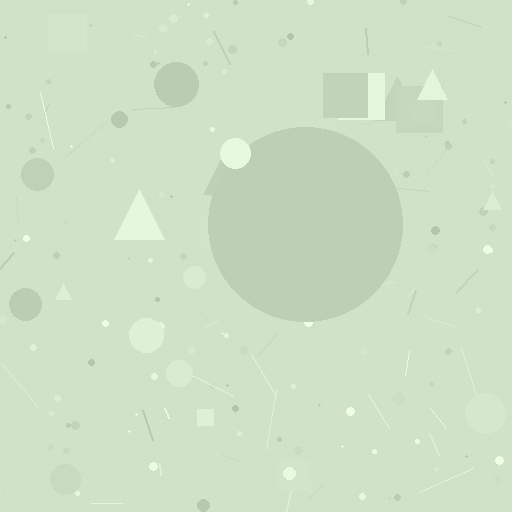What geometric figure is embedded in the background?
A circle is embedded in the background.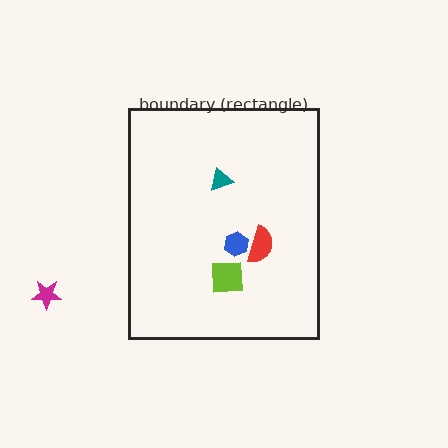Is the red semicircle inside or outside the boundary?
Inside.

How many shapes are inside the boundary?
4 inside, 1 outside.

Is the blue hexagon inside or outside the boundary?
Inside.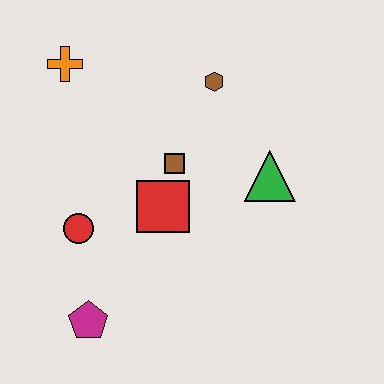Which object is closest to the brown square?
The red square is closest to the brown square.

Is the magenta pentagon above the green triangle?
No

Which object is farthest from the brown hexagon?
The magenta pentagon is farthest from the brown hexagon.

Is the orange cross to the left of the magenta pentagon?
Yes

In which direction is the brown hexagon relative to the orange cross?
The brown hexagon is to the right of the orange cross.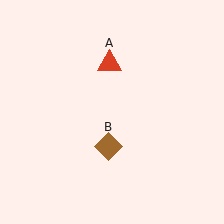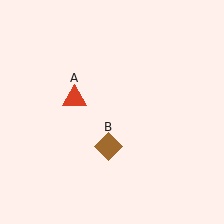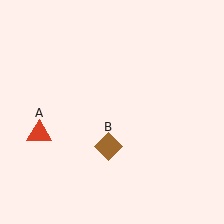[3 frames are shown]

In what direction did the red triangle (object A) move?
The red triangle (object A) moved down and to the left.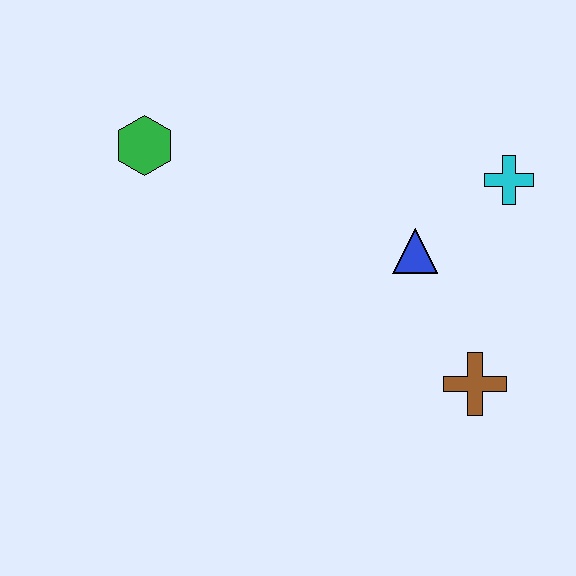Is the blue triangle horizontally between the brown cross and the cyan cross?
No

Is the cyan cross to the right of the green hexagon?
Yes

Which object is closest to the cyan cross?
The blue triangle is closest to the cyan cross.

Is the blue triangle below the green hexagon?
Yes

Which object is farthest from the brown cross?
The green hexagon is farthest from the brown cross.